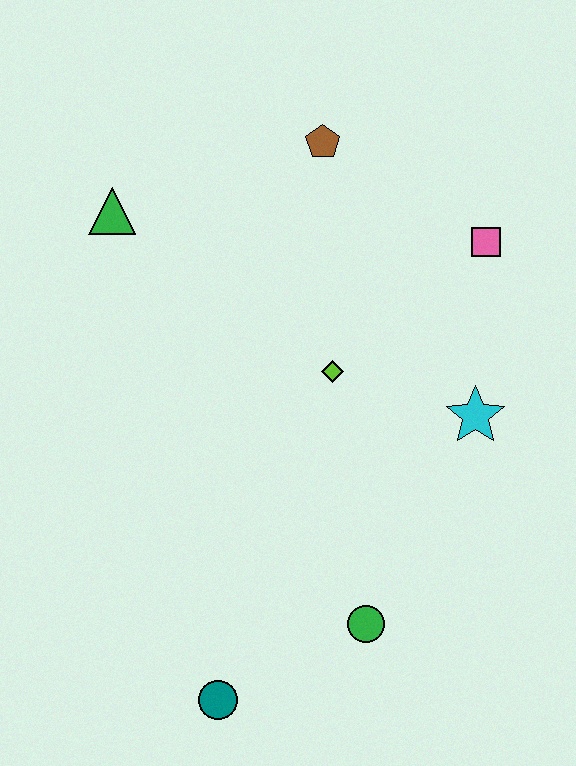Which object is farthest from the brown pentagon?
The teal circle is farthest from the brown pentagon.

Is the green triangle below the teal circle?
No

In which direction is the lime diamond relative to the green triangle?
The lime diamond is to the right of the green triangle.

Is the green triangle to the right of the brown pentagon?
No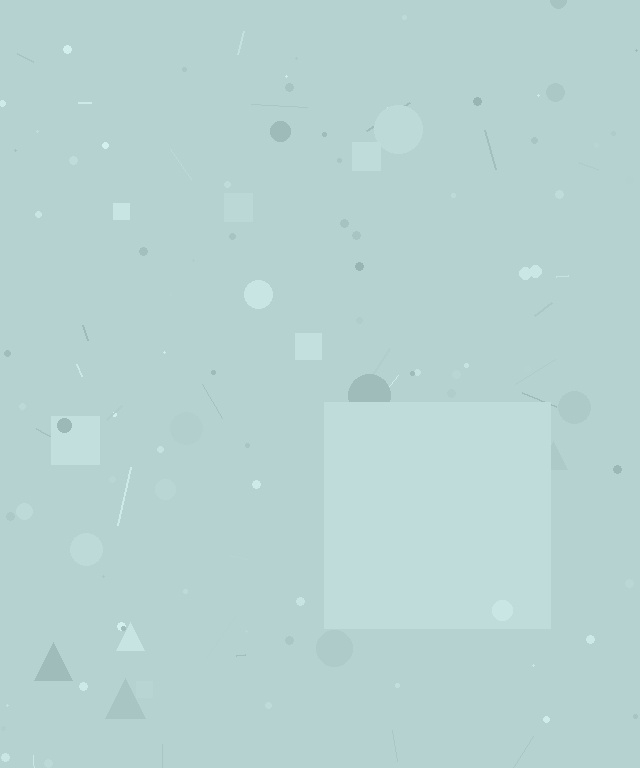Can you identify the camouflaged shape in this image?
The camouflaged shape is a square.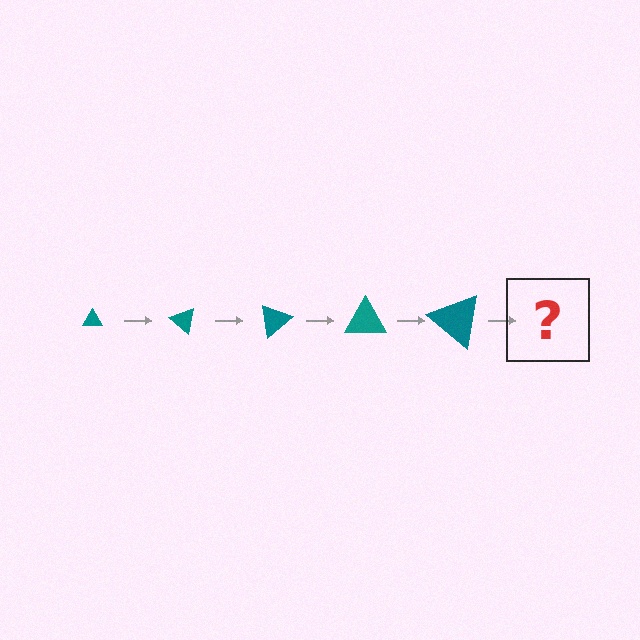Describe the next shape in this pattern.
It should be a triangle, larger than the previous one and rotated 200 degrees from the start.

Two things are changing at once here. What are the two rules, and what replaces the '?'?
The two rules are that the triangle grows larger each step and it rotates 40 degrees each step. The '?' should be a triangle, larger than the previous one and rotated 200 degrees from the start.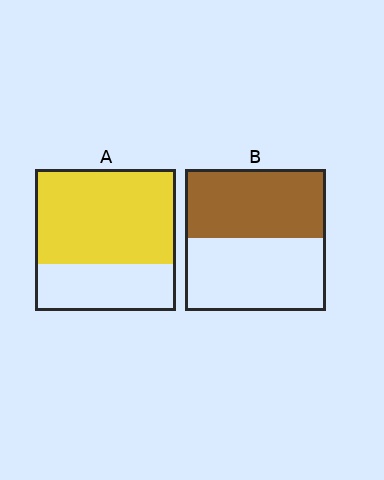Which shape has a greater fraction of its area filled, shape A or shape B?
Shape A.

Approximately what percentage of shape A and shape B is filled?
A is approximately 65% and B is approximately 50%.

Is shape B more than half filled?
Roughly half.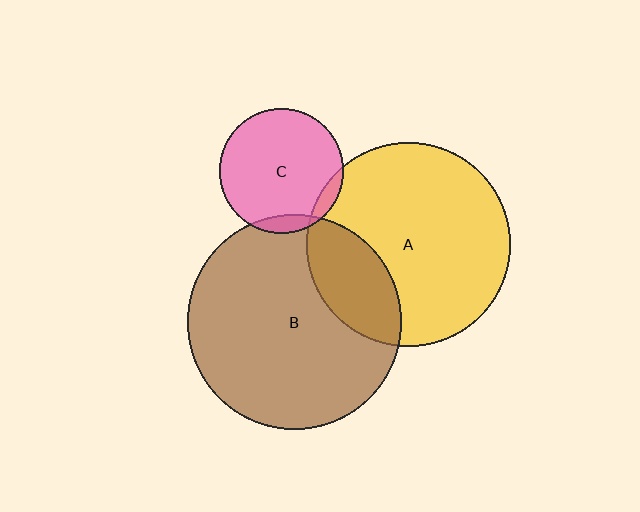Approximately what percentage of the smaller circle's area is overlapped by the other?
Approximately 5%.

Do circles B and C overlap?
Yes.